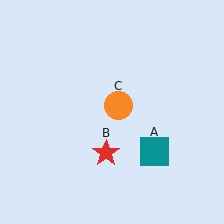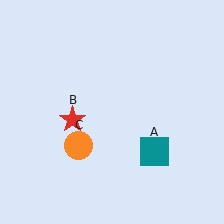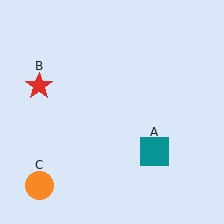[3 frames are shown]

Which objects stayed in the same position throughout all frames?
Teal square (object A) remained stationary.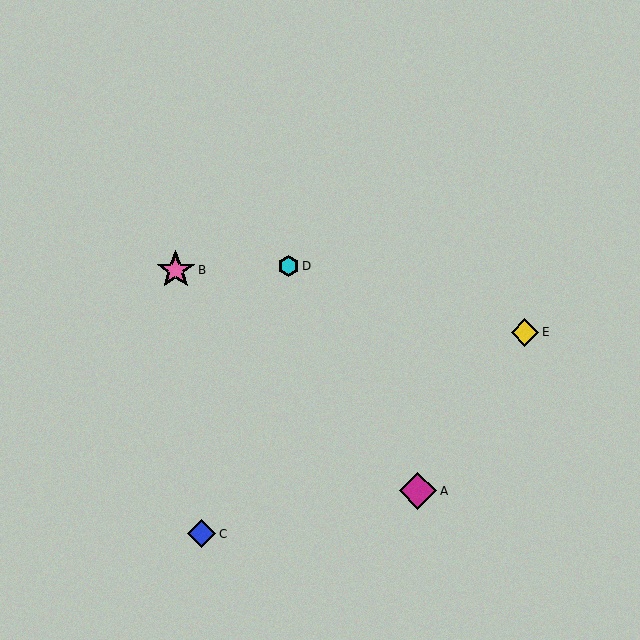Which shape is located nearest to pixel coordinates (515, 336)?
The yellow diamond (labeled E) at (525, 332) is nearest to that location.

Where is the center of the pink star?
The center of the pink star is at (176, 270).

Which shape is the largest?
The pink star (labeled B) is the largest.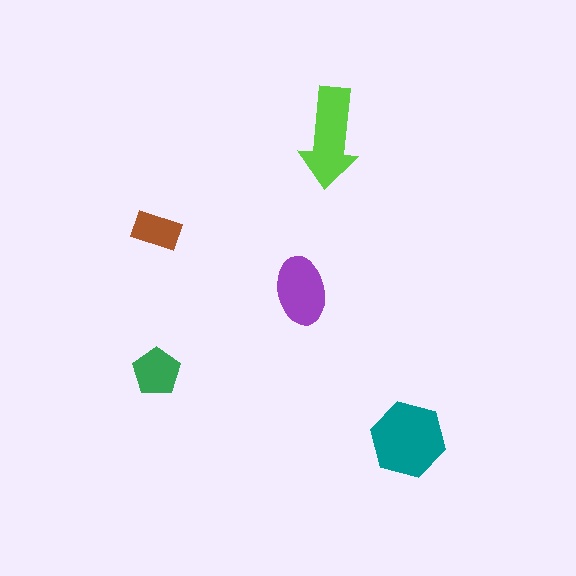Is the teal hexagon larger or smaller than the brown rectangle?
Larger.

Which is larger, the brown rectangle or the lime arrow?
The lime arrow.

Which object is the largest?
The teal hexagon.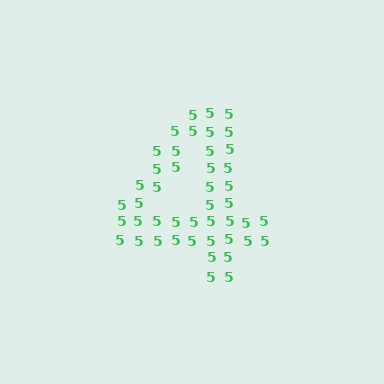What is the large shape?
The large shape is the digit 4.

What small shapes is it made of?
It is made of small digit 5's.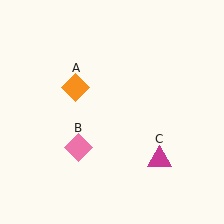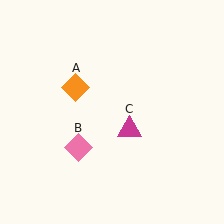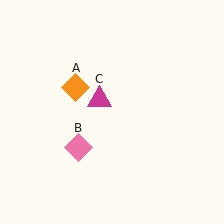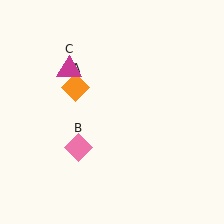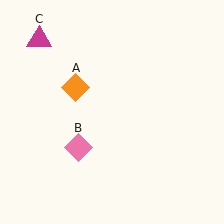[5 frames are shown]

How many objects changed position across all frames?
1 object changed position: magenta triangle (object C).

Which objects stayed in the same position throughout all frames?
Orange diamond (object A) and pink diamond (object B) remained stationary.